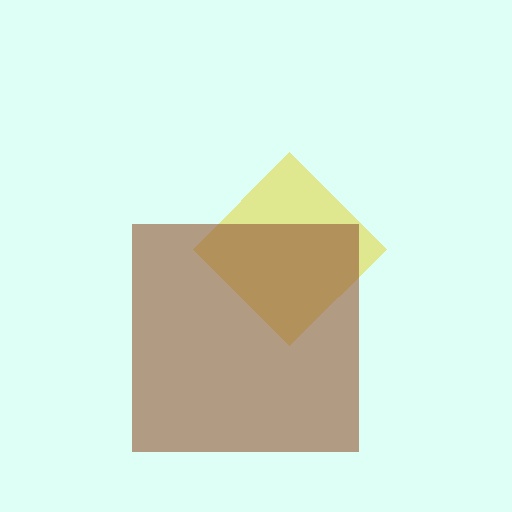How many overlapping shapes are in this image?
There are 2 overlapping shapes in the image.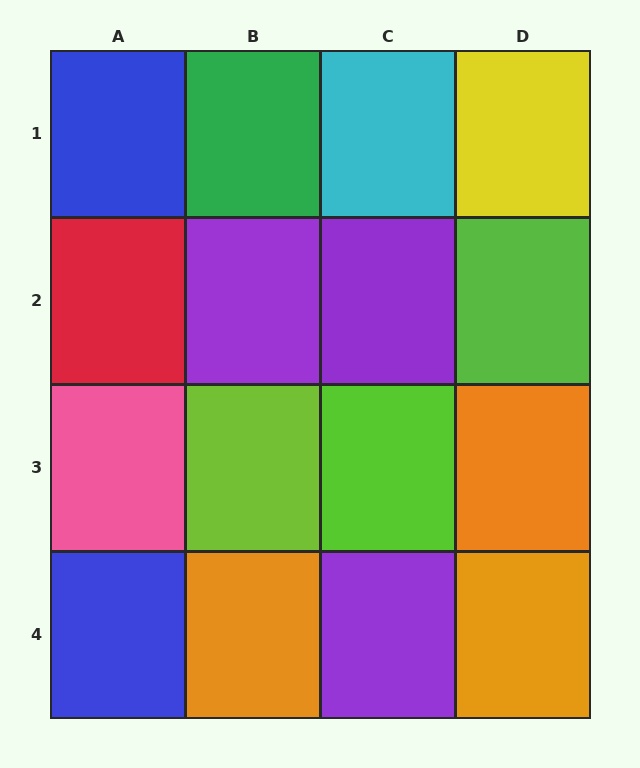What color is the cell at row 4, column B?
Orange.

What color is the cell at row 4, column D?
Orange.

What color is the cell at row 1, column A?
Blue.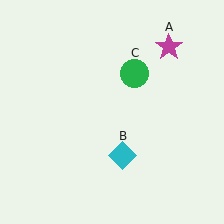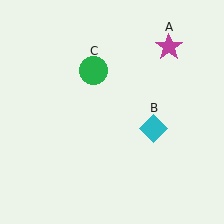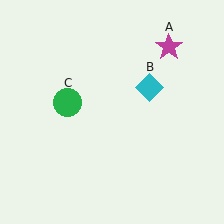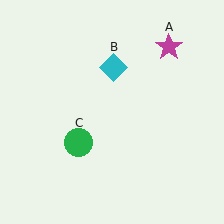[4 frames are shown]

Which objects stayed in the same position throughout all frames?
Magenta star (object A) remained stationary.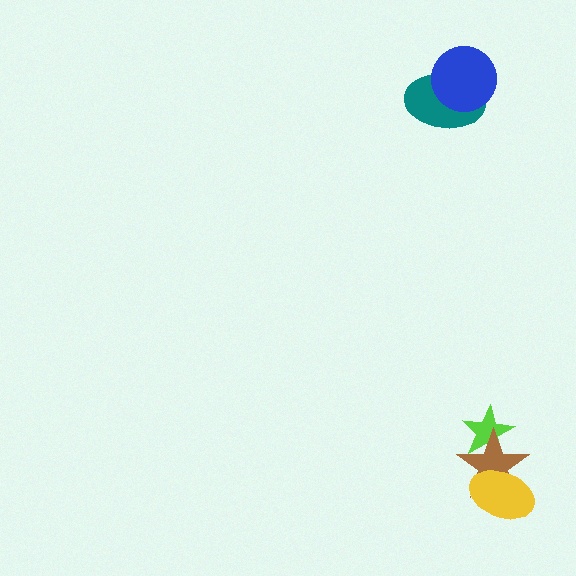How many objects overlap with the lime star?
1 object overlaps with the lime star.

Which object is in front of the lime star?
The brown star is in front of the lime star.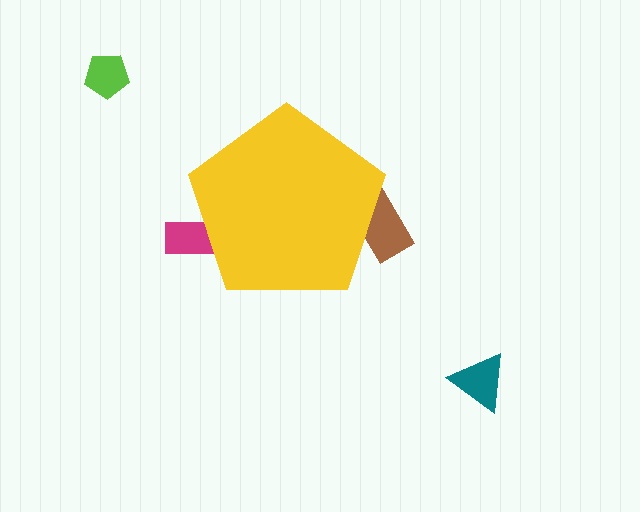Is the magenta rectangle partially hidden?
Yes, the magenta rectangle is partially hidden behind the yellow pentagon.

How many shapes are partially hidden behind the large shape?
2 shapes are partially hidden.